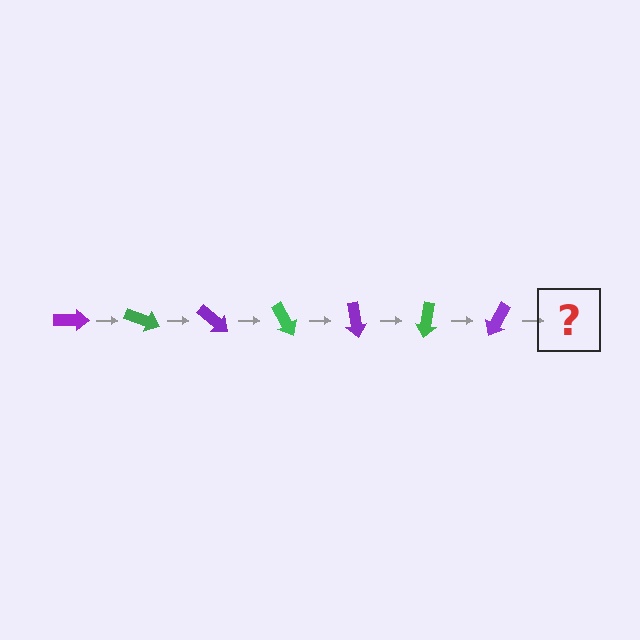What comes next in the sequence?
The next element should be a green arrow, rotated 140 degrees from the start.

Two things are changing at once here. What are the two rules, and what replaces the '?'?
The two rules are that it rotates 20 degrees each step and the color cycles through purple and green. The '?' should be a green arrow, rotated 140 degrees from the start.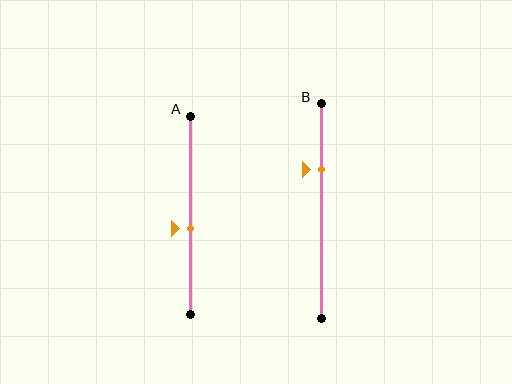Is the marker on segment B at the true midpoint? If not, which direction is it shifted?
No, the marker on segment B is shifted upward by about 19% of the segment length.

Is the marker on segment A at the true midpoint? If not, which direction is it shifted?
No, the marker on segment A is shifted downward by about 6% of the segment length.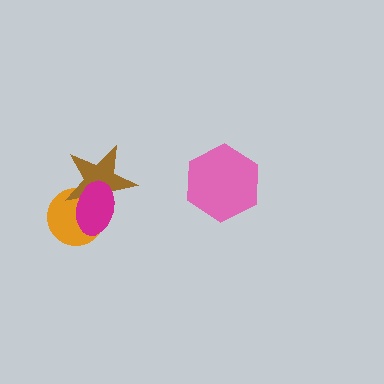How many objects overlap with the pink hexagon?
0 objects overlap with the pink hexagon.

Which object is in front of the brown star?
The magenta ellipse is in front of the brown star.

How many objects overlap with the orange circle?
2 objects overlap with the orange circle.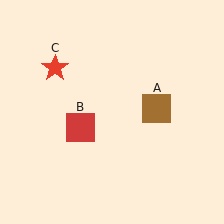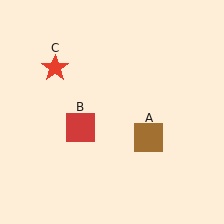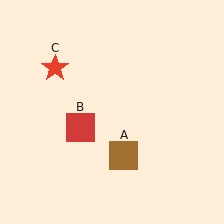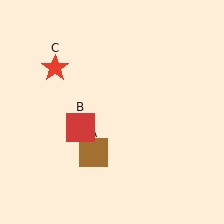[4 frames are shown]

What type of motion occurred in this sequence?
The brown square (object A) rotated clockwise around the center of the scene.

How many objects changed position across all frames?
1 object changed position: brown square (object A).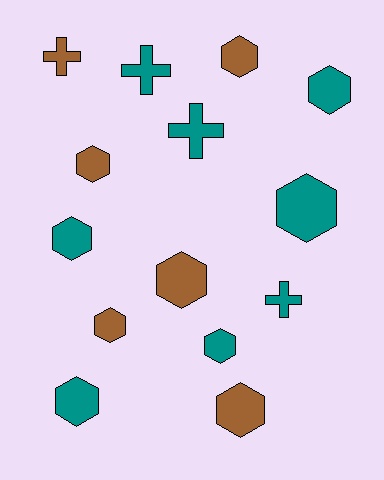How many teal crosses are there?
There are 3 teal crosses.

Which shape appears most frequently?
Hexagon, with 10 objects.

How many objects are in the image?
There are 14 objects.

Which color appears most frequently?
Teal, with 8 objects.